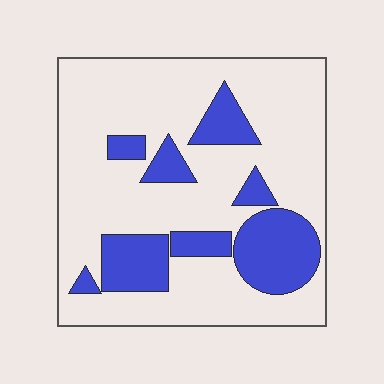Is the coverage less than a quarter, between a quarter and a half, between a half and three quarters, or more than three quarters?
Less than a quarter.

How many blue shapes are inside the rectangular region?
8.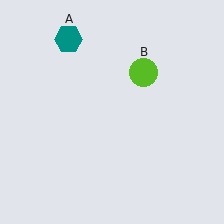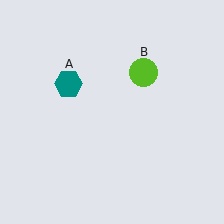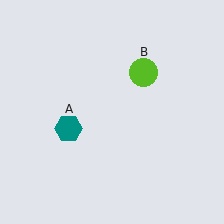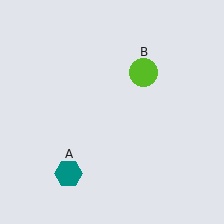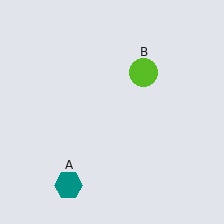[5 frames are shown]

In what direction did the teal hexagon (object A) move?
The teal hexagon (object A) moved down.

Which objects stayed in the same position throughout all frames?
Lime circle (object B) remained stationary.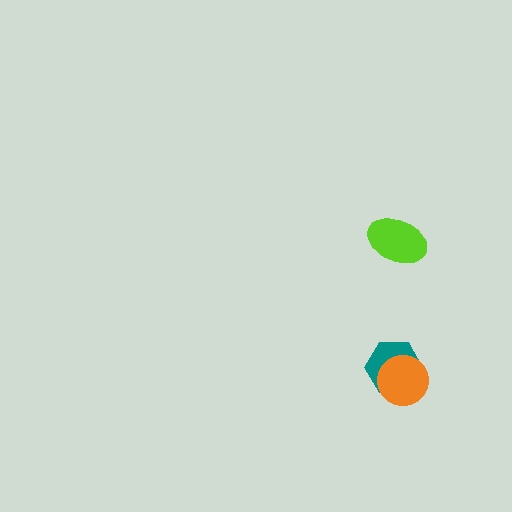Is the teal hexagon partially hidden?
Yes, it is partially covered by another shape.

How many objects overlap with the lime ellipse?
0 objects overlap with the lime ellipse.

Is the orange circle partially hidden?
No, no other shape covers it.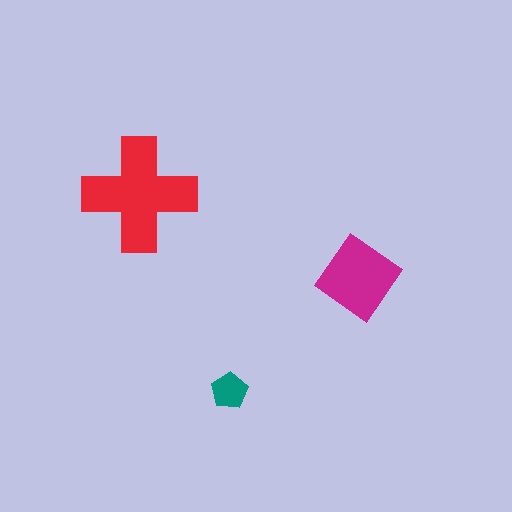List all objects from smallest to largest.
The teal pentagon, the magenta diamond, the red cross.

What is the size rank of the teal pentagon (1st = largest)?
3rd.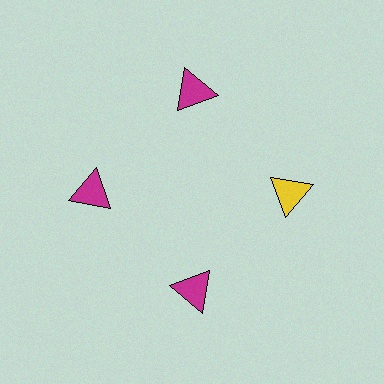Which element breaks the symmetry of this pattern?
The yellow triangle at roughly the 3 o'clock position breaks the symmetry. All other shapes are magenta triangles.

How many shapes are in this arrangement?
There are 4 shapes arranged in a ring pattern.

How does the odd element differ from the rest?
It has a different color: yellow instead of magenta.